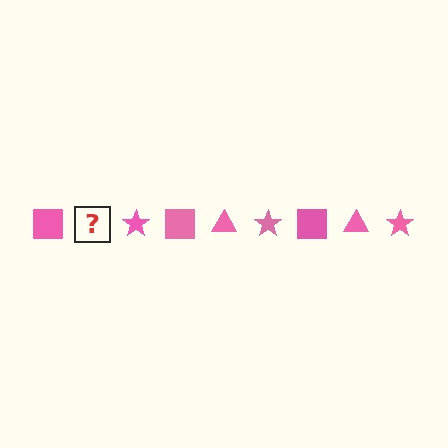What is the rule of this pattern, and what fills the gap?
The rule is that the pattern cycles through square, triangle, star shapes in pink. The gap should be filled with a pink triangle.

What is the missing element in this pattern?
The missing element is a pink triangle.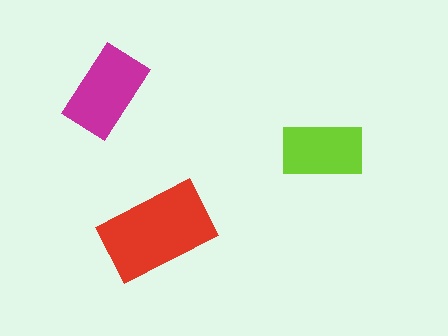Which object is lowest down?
The red rectangle is bottommost.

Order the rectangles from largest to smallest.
the red one, the magenta one, the lime one.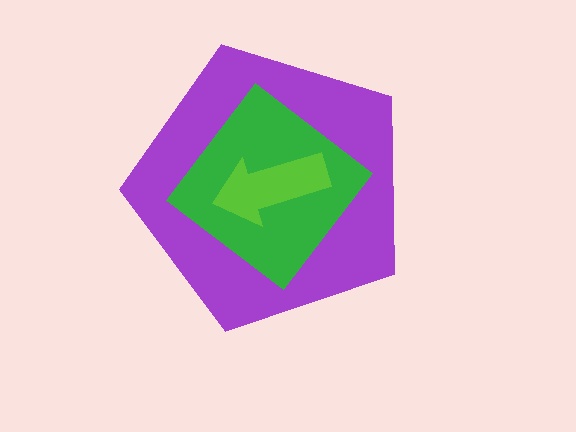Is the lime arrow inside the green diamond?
Yes.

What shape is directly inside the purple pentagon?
The green diamond.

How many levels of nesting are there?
3.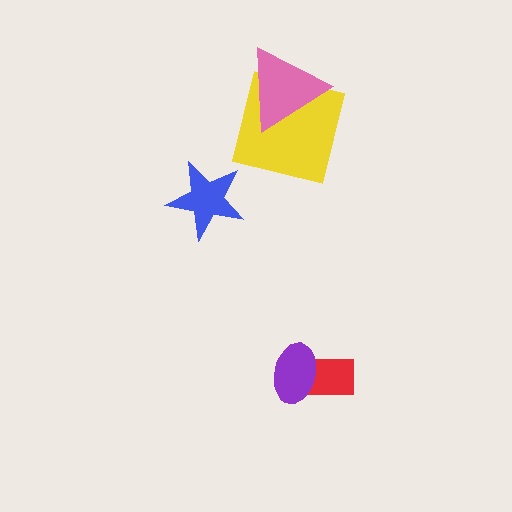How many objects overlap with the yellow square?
1 object overlaps with the yellow square.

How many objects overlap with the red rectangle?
1 object overlaps with the red rectangle.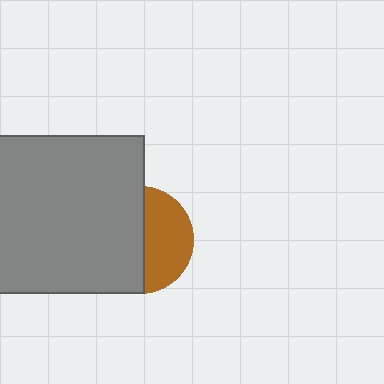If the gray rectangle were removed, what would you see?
You would see the complete brown circle.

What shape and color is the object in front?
The object in front is a gray rectangle.